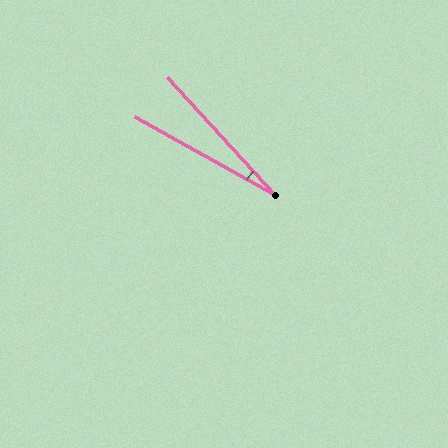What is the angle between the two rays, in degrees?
Approximately 18 degrees.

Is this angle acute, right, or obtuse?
It is acute.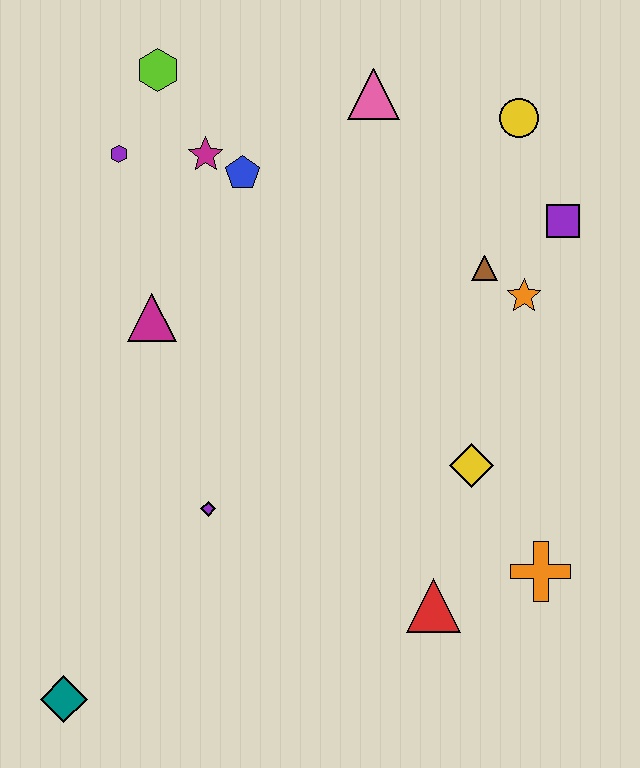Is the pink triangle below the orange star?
No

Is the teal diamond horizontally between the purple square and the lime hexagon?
No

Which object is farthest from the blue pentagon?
The teal diamond is farthest from the blue pentagon.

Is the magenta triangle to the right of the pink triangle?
No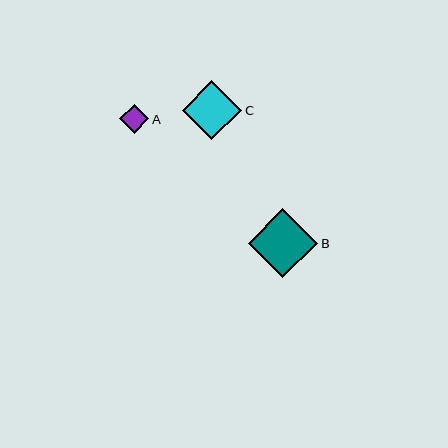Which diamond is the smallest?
Diamond A is the smallest with a size of approximately 29 pixels.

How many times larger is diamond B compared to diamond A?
Diamond B is approximately 2.4 times the size of diamond A.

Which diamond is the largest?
Diamond B is the largest with a size of approximately 69 pixels.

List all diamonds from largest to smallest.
From largest to smallest: B, C, A.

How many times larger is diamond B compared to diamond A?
Diamond B is approximately 2.4 times the size of diamond A.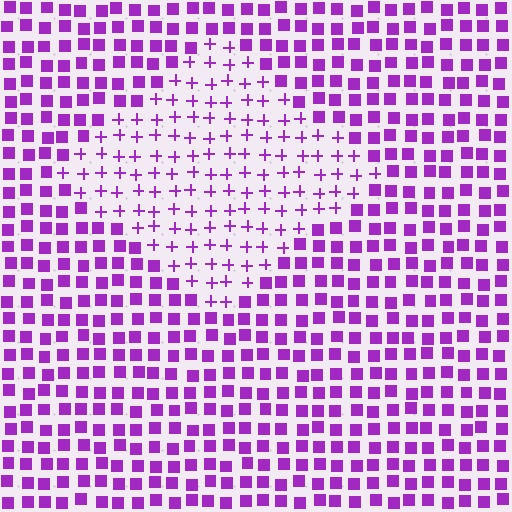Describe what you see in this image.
The image is filled with small purple elements arranged in a uniform grid. A diamond-shaped region contains plus signs, while the surrounding area contains squares. The boundary is defined purely by the change in element shape.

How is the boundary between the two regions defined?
The boundary is defined by a change in element shape: plus signs inside vs. squares outside. All elements share the same color and spacing.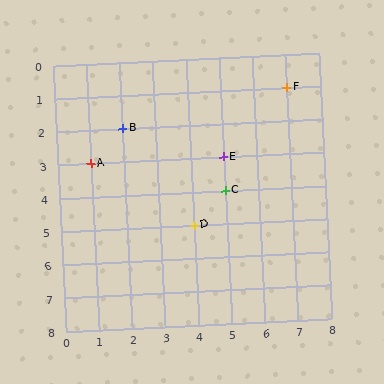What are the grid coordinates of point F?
Point F is at grid coordinates (7, 1).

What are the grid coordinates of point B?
Point B is at grid coordinates (2, 2).